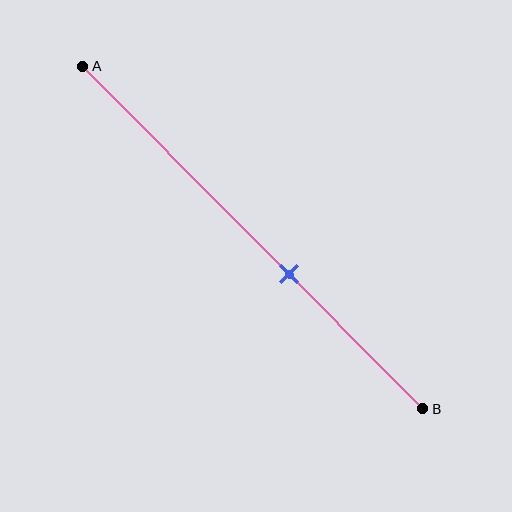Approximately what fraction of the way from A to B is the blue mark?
The blue mark is approximately 60% of the way from A to B.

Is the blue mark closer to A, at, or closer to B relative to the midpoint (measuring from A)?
The blue mark is closer to point B than the midpoint of segment AB.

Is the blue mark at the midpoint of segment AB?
No, the mark is at about 60% from A, not at the 50% midpoint.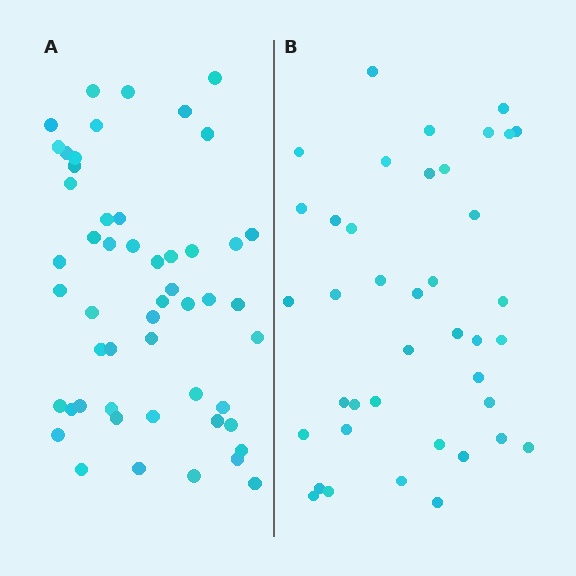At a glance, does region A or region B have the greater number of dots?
Region A (the left region) has more dots.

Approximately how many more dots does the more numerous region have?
Region A has roughly 12 or so more dots than region B.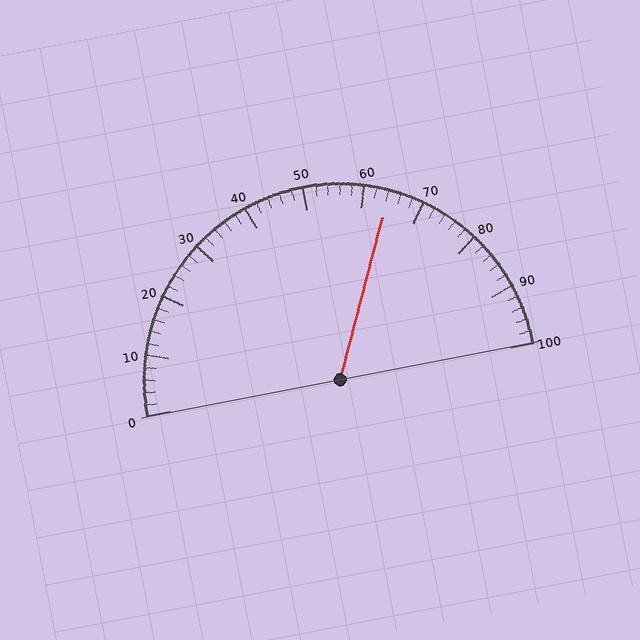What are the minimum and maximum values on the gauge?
The gauge ranges from 0 to 100.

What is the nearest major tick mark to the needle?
The nearest major tick mark is 60.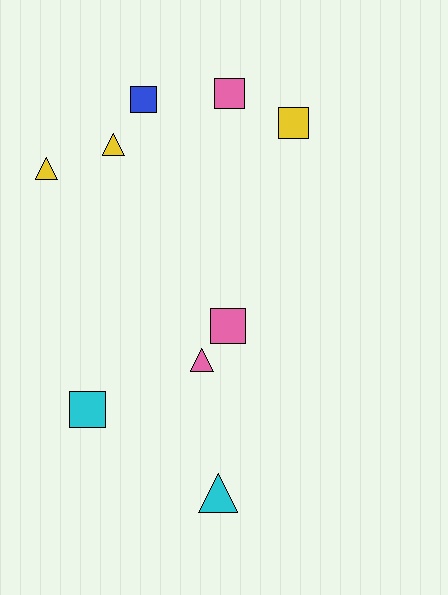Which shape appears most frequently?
Square, with 5 objects.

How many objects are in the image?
There are 9 objects.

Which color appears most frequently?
Pink, with 3 objects.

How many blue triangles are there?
There are no blue triangles.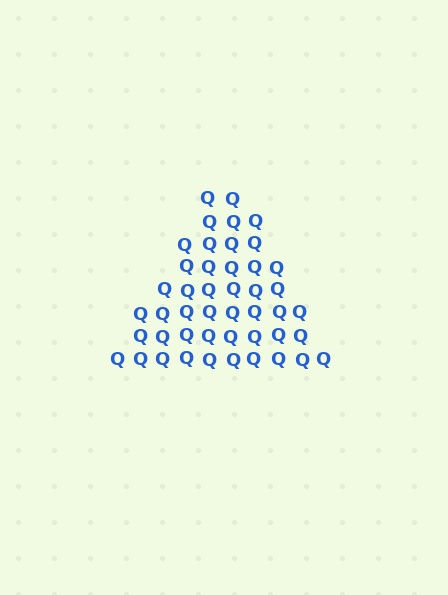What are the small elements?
The small elements are letter Q's.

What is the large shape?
The large shape is a triangle.